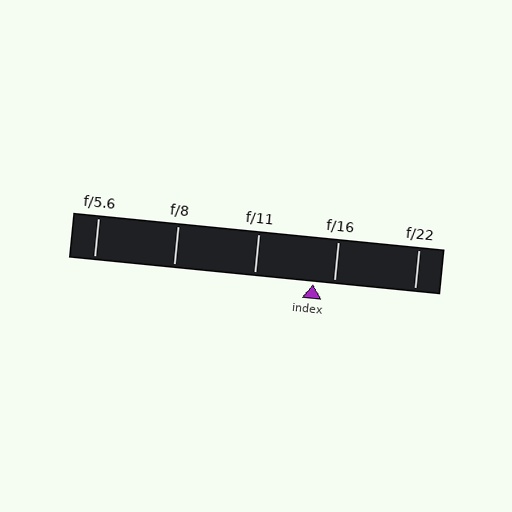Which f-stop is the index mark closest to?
The index mark is closest to f/16.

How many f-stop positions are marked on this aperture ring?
There are 5 f-stop positions marked.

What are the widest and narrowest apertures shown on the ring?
The widest aperture shown is f/5.6 and the narrowest is f/22.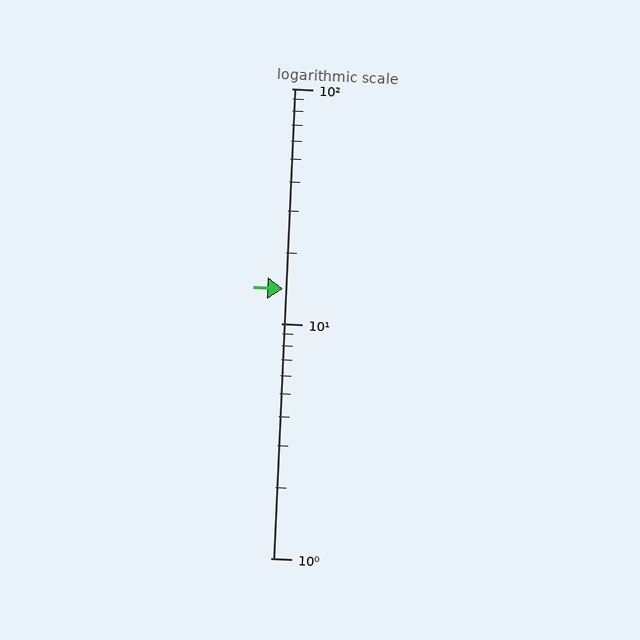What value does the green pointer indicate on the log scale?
The pointer indicates approximately 14.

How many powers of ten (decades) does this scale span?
The scale spans 2 decades, from 1 to 100.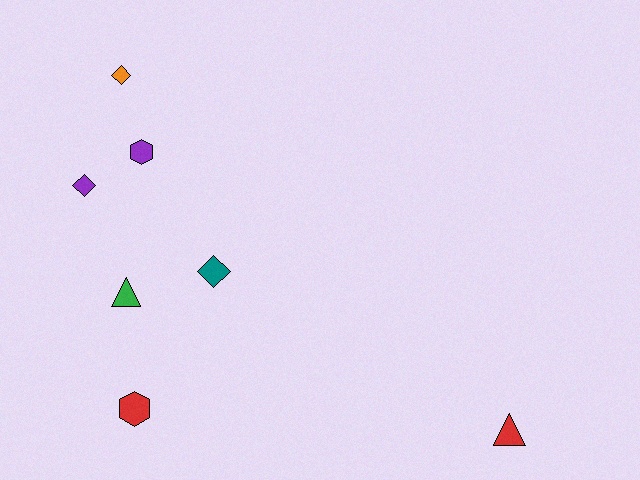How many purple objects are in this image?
There are 2 purple objects.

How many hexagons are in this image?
There are 2 hexagons.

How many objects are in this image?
There are 7 objects.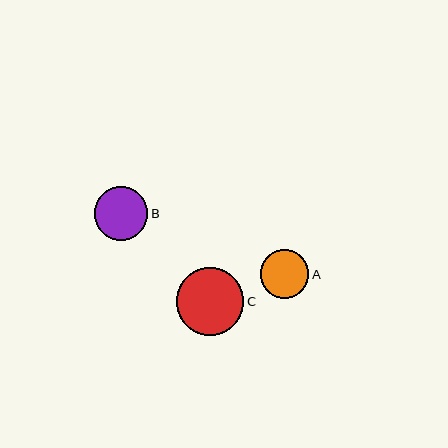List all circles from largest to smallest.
From largest to smallest: C, B, A.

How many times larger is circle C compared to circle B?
Circle C is approximately 1.3 times the size of circle B.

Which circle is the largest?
Circle C is the largest with a size of approximately 67 pixels.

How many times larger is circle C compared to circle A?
Circle C is approximately 1.4 times the size of circle A.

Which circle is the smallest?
Circle A is the smallest with a size of approximately 48 pixels.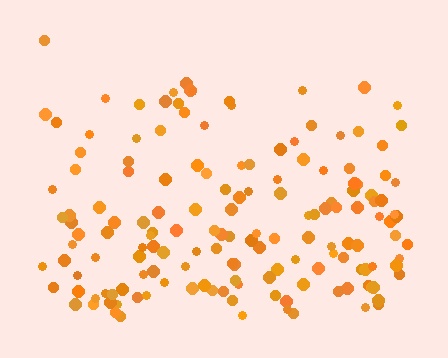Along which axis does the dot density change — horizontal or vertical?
Vertical.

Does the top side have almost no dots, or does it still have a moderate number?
Still a moderate number, just noticeably fewer than the bottom.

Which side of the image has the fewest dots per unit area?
The top.